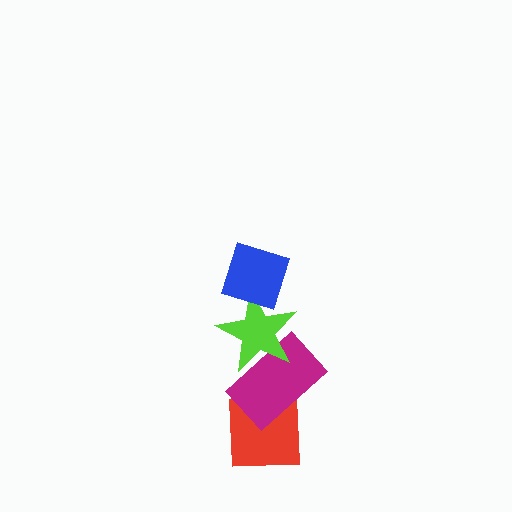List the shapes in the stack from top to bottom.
From top to bottom: the blue diamond, the lime star, the magenta rectangle, the red square.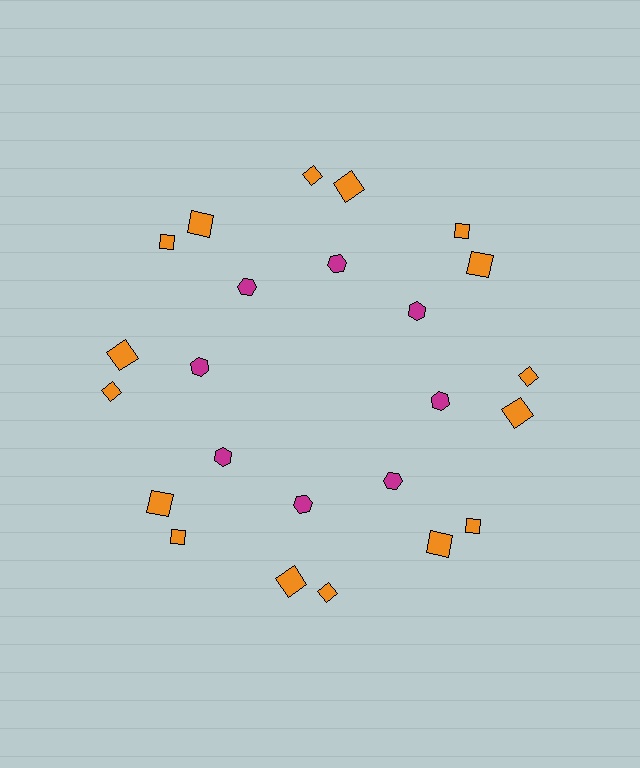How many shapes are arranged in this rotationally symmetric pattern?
There are 24 shapes, arranged in 8 groups of 3.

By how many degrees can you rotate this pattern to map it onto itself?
The pattern maps onto itself every 45 degrees of rotation.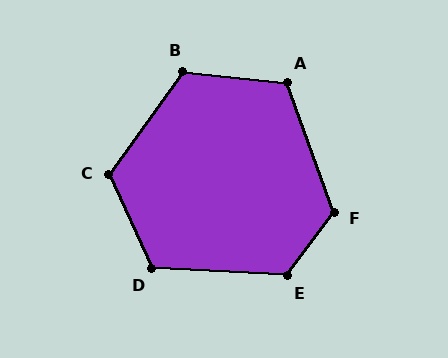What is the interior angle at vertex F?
Approximately 124 degrees (obtuse).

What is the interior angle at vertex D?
Approximately 117 degrees (obtuse).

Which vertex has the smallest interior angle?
A, at approximately 116 degrees.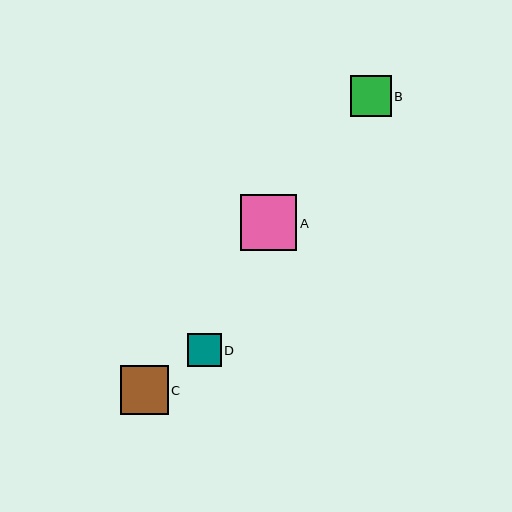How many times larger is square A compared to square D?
Square A is approximately 1.7 times the size of square D.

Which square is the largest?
Square A is the largest with a size of approximately 56 pixels.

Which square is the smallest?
Square D is the smallest with a size of approximately 34 pixels.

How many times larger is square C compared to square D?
Square C is approximately 1.4 times the size of square D.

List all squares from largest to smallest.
From largest to smallest: A, C, B, D.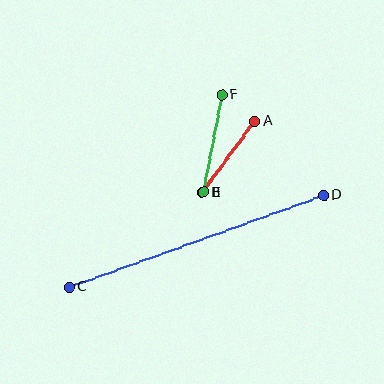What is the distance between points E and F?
The distance is approximately 99 pixels.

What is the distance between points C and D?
The distance is approximately 270 pixels.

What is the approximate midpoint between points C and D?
The midpoint is at approximately (196, 241) pixels.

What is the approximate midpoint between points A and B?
The midpoint is at approximately (229, 157) pixels.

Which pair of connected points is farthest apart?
Points C and D are farthest apart.